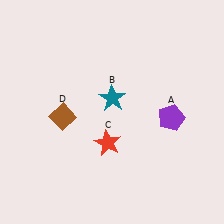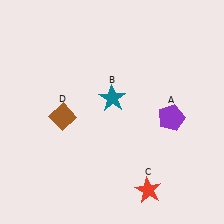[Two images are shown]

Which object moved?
The red star (C) moved down.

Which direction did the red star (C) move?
The red star (C) moved down.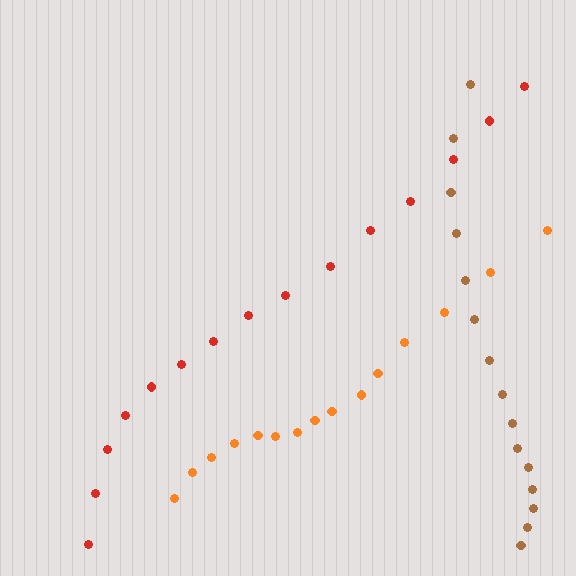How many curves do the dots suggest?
There are 3 distinct paths.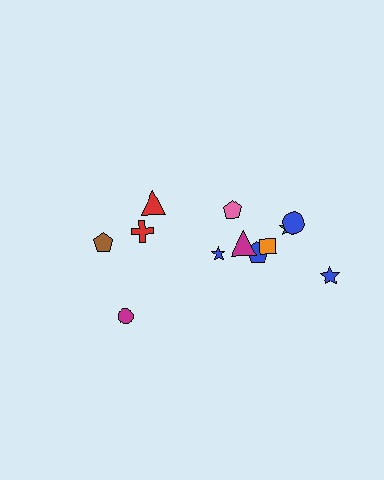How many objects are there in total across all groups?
There are 12 objects.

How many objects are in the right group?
There are 8 objects.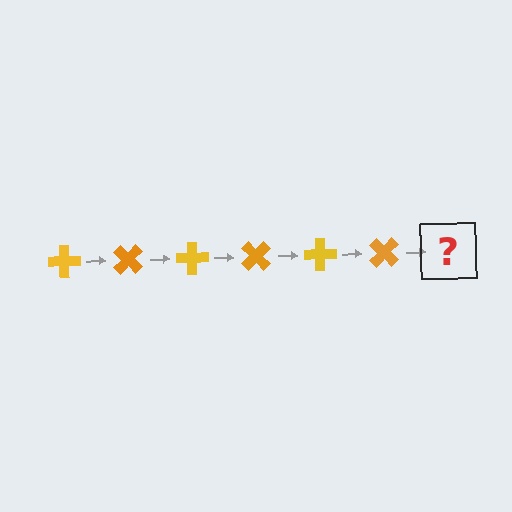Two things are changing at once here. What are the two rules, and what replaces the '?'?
The two rules are that it rotates 45 degrees each step and the color cycles through yellow and orange. The '?' should be a yellow cross, rotated 270 degrees from the start.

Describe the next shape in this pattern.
It should be a yellow cross, rotated 270 degrees from the start.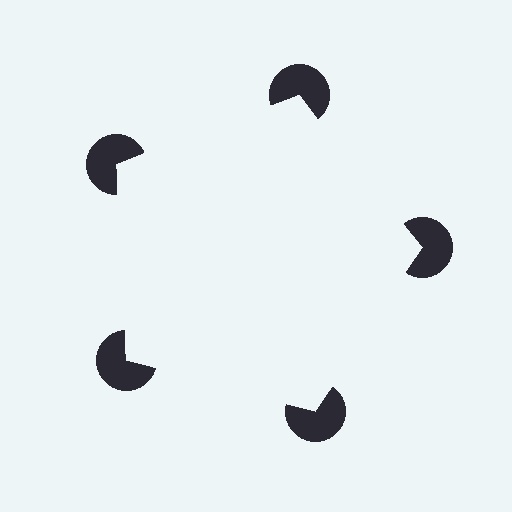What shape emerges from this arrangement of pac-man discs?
An illusory pentagon — its edges are inferred from the aligned wedge cuts in the pac-man discs, not physically drawn.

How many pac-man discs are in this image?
There are 5 — one at each vertex of the illusory pentagon.